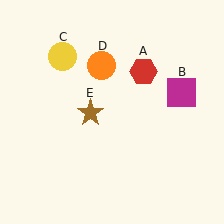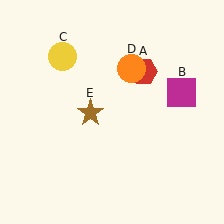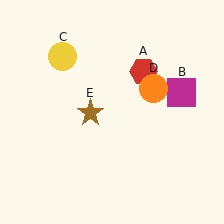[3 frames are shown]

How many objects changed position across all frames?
1 object changed position: orange circle (object D).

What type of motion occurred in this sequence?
The orange circle (object D) rotated clockwise around the center of the scene.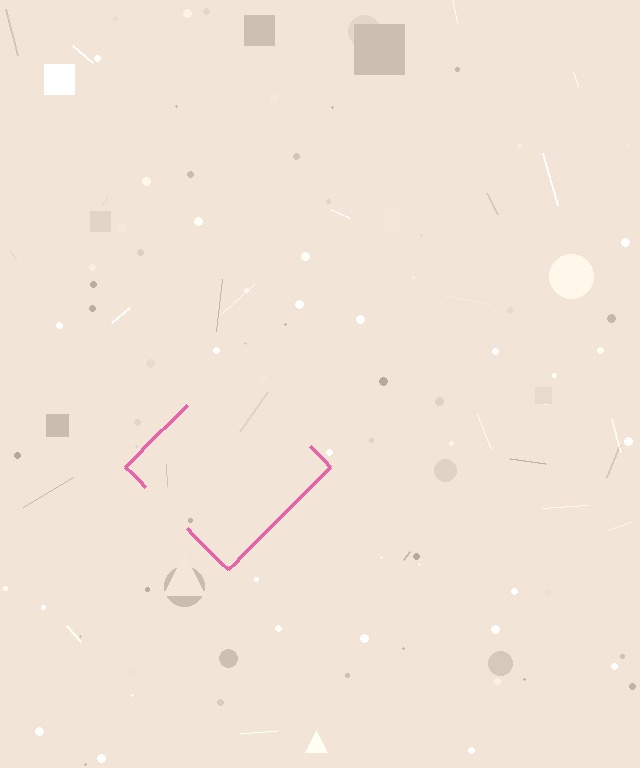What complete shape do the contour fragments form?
The contour fragments form a diamond.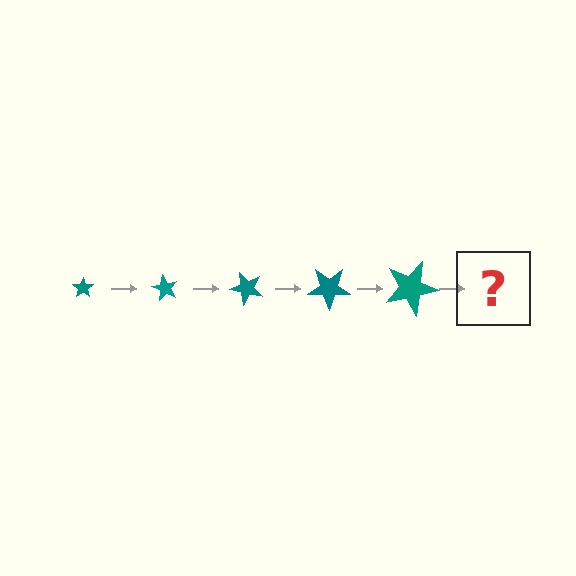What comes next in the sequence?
The next element should be a star, larger than the previous one and rotated 300 degrees from the start.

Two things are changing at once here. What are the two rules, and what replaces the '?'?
The two rules are that the star grows larger each step and it rotates 60 degrees each step. The '?' should be a star, larger than the previous one and rotated 300 degrees from the start.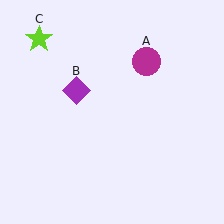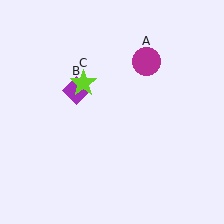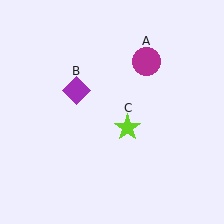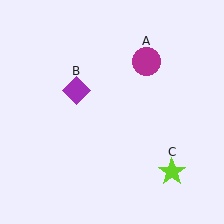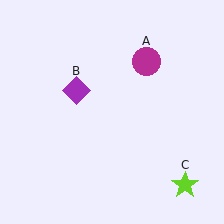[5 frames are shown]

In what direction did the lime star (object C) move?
The lime star (object C) moved down and to the right.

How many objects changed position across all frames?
1 object changed position: lime star (object C).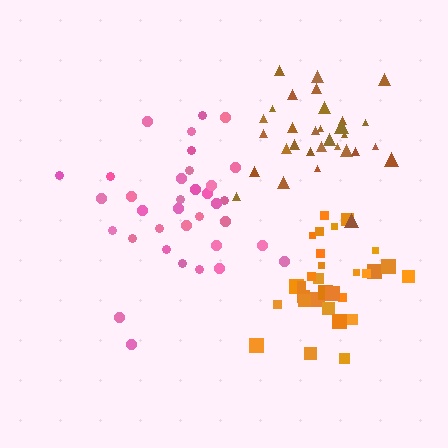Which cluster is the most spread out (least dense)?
Pink.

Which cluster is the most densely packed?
Brown.